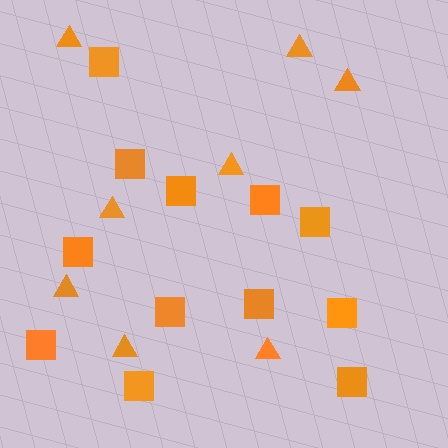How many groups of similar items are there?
There are 2 groups: one group of squares (12) and one group of triangles (8).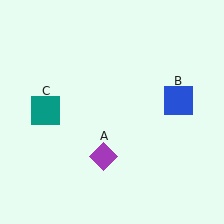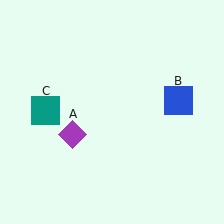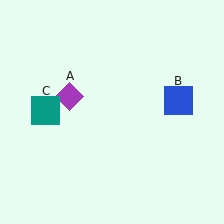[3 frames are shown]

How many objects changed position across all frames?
1 object changed position: purple diamond (object A).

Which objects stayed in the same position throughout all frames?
Blue square (object B) and teal square (object C) remained stationary.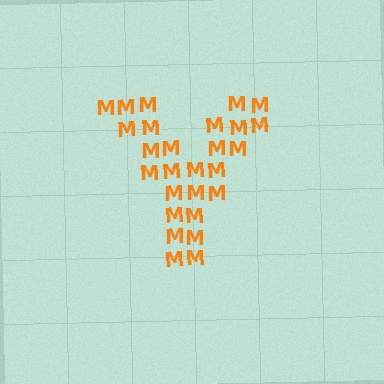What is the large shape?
The large shape is the letter Y.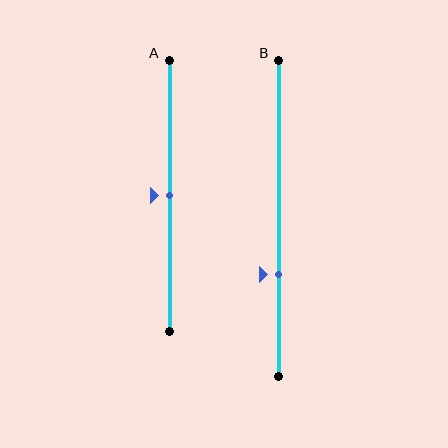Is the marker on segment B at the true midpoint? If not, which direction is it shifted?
No, the marker on segment B is shifted downward by about 18% of the segment length.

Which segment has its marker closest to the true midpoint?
Segment A has its marker closest to the true midpoint.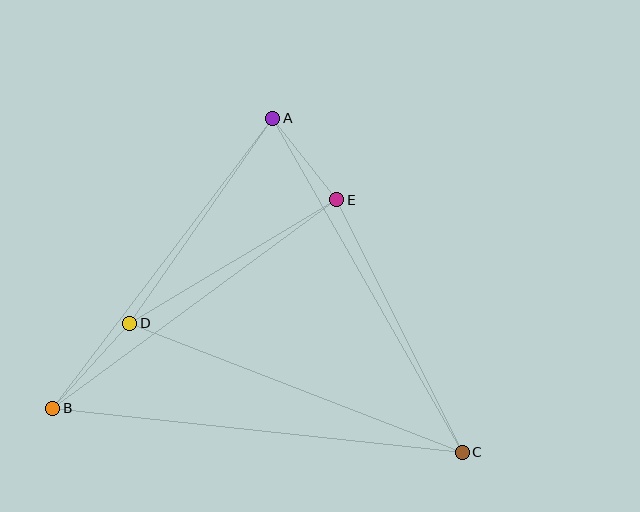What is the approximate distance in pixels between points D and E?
The distance between D and E is approximately 241 pixels.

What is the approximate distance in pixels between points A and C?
The distance between A and C is approximately 384 pixels.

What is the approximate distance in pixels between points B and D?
The distance between B and D is approximately 115 pixels.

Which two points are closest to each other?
Points A and E are closest to each other.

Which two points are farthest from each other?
Points B and C are farthest from each other.